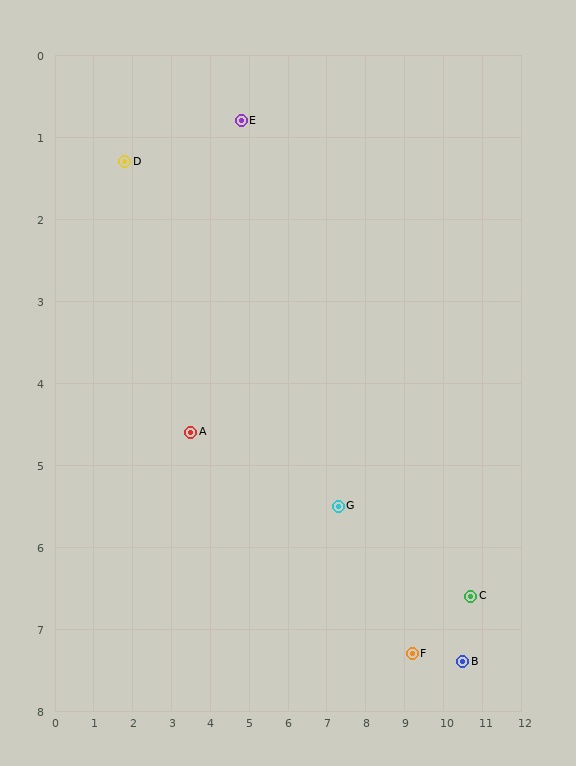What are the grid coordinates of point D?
Point D is at approximately (1.8, 1.3).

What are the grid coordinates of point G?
Point G is at approximately (7.3, 5.5).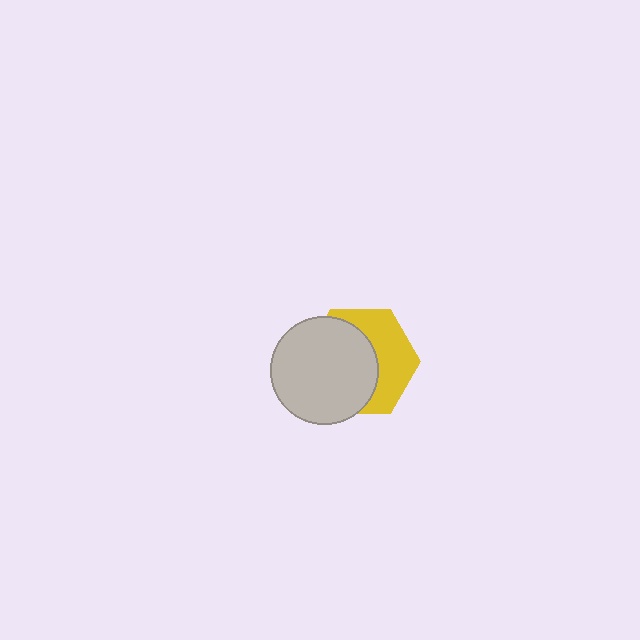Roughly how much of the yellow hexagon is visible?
A small part of it is visible (roughly 43%).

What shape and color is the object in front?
The object in front is a light gray circle.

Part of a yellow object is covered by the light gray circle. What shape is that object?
It is a hexagon.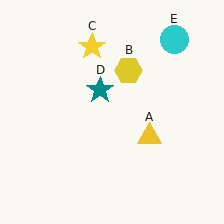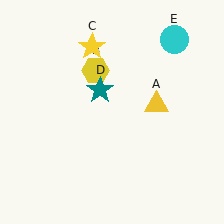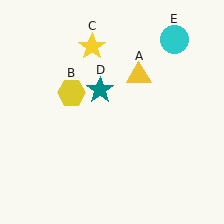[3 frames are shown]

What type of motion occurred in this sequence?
The yellow triangle (object A), yellow hexagon (object B) rotated counterclockwise around the center of the scene.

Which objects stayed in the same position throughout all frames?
Yellow star (object C) and teal star (object D) and cyan circle (object E) remained stationary.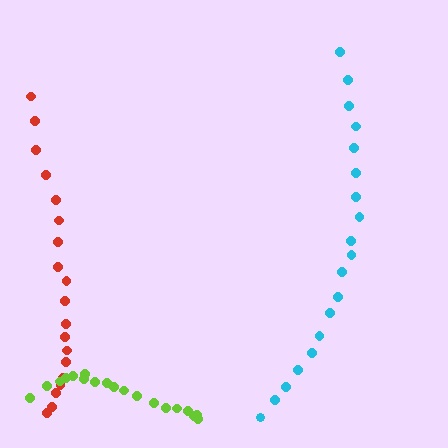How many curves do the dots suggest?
There are 3 distinct paths.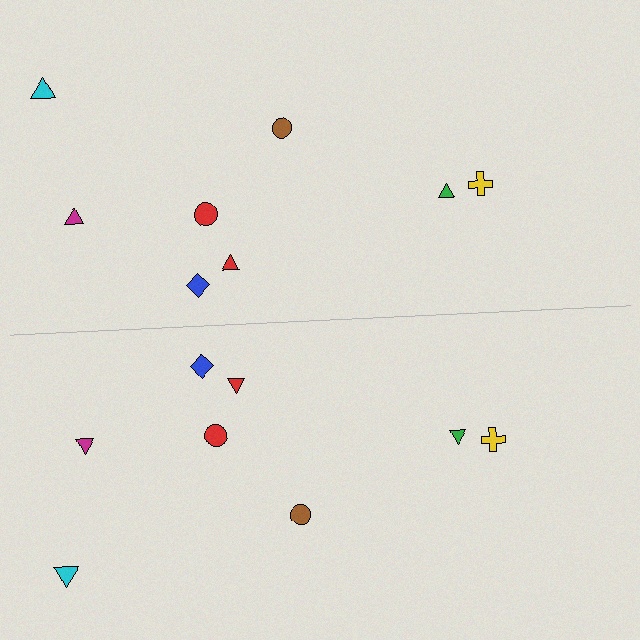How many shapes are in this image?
There are 16 shapes in this image.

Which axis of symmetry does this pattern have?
The pattern has a horizontal axis of symmetry running through the center of the image.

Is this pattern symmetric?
Yes, this pattern has bilateral (reflection) symmetry.